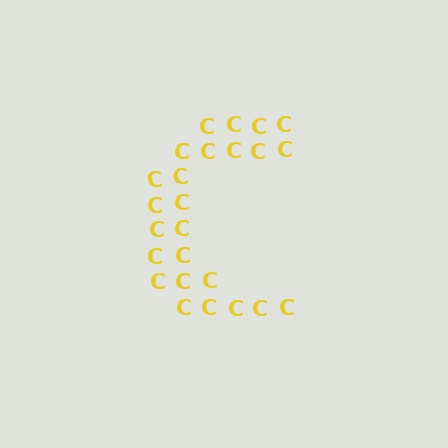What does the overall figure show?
The overall figure shows the letter C.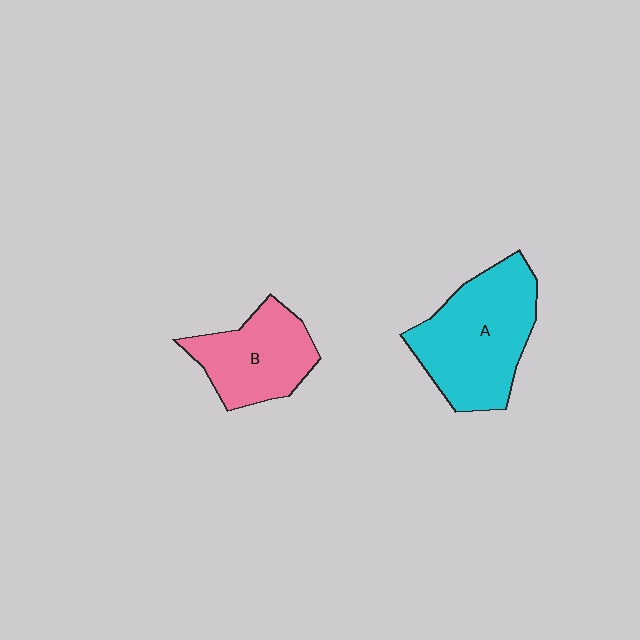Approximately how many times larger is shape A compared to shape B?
Approximately 1.5 times.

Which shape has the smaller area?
Shape B (pink).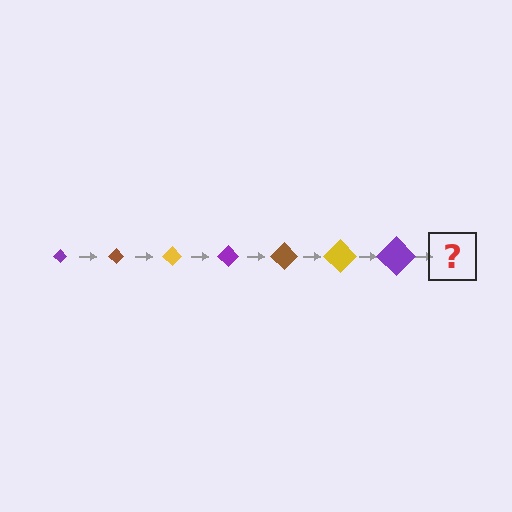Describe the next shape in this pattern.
It should be a brown diamond, larger than the previous one.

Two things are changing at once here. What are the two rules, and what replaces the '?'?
The two rules are that the diamond grows larger each step and the color cycles through purple, brown, and yellow. The '?' should be a brown diamond, larger than the previous one.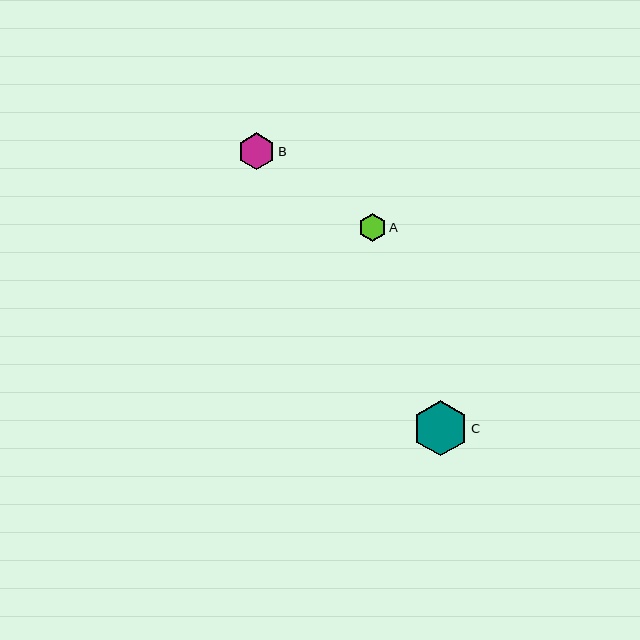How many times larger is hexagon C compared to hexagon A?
Hexagon C is approximately 2.0 times the size of hexagon A.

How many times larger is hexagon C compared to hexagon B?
Hexagon C is approximately 1.5 times the size of hexagon B.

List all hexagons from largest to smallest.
From largest to smallest: C, B, A.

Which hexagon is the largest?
Hexagon C is the largest with a size of approximately 55 pixels.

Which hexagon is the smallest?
Hexagon A is the smallest with a size of approximately 28 pixels.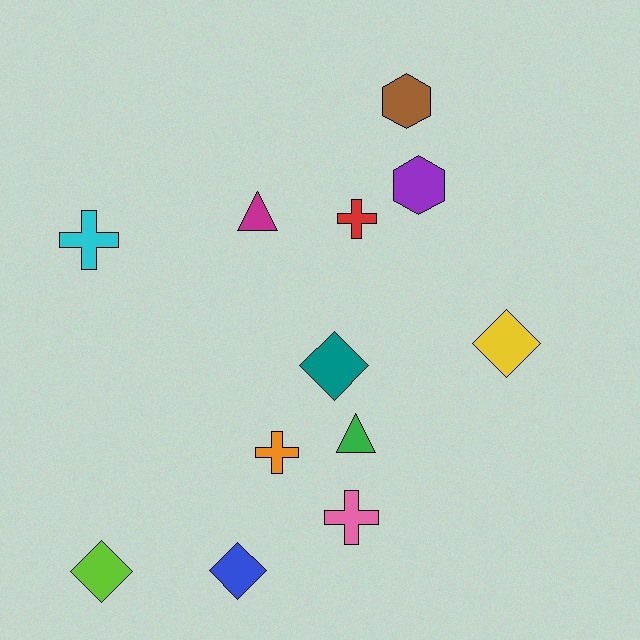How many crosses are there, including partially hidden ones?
There are 4 crosses.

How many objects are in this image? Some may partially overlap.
There are 12 objects.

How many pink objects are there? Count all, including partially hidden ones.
There is 1 pink object.